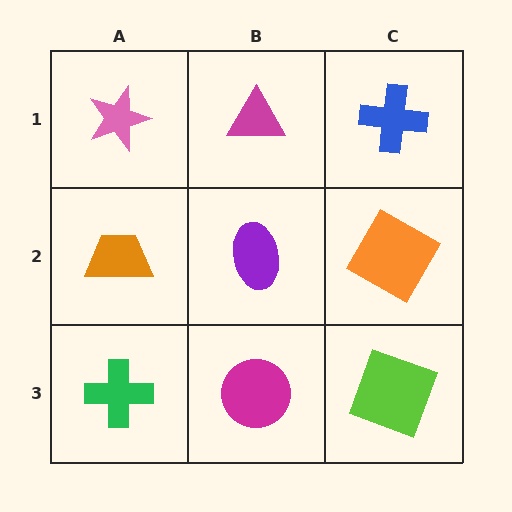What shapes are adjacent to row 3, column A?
An orange trapezoid (row 2, column A), a magenta circle (row 3, column B).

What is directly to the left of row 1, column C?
A magenta triangle.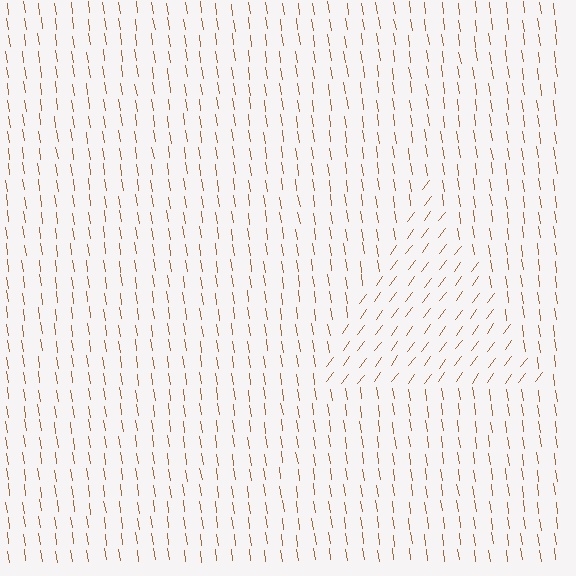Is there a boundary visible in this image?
Yes, there is a texture boundary formed by a change in line orientation.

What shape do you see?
I see a triangle.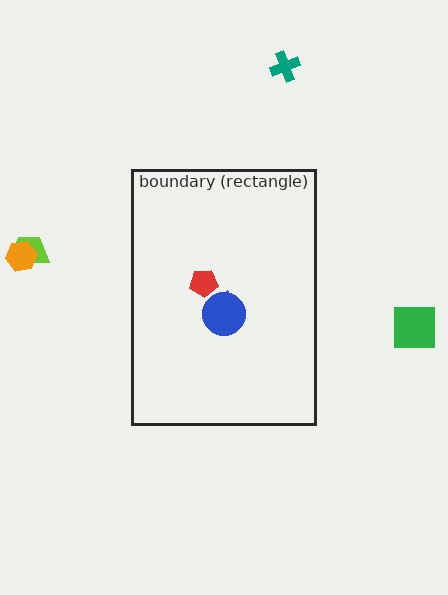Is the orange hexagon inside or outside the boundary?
Outside.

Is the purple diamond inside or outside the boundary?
Inside.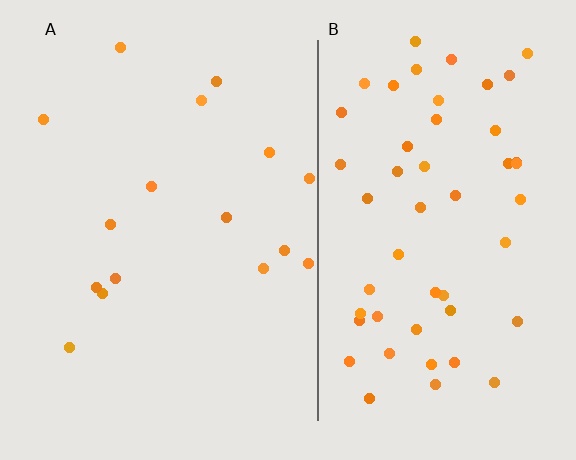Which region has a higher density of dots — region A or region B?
B (the right).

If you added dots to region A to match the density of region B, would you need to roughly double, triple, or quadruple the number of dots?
Approximately triple.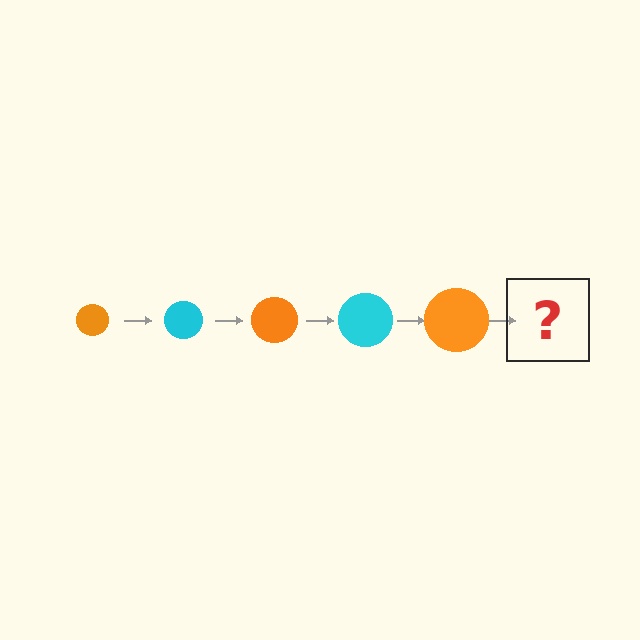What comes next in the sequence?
The next element should be a cyan circle, larger than the previous one.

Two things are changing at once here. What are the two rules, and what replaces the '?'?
The two rules are that the circle grows larger each step and the color cycles through orange and cyan. The '?' should be a cyan circle, larger than the previous one.